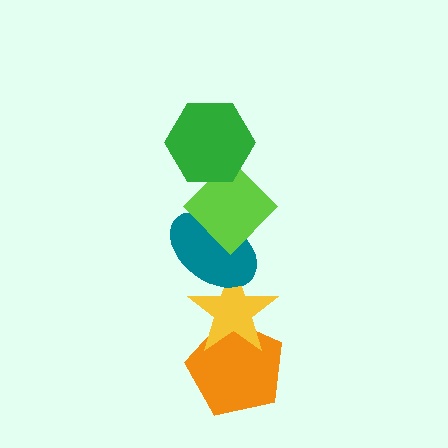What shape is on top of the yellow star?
The teal ellipse is on top of the yellow star.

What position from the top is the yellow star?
The yellow star is 4th from the top.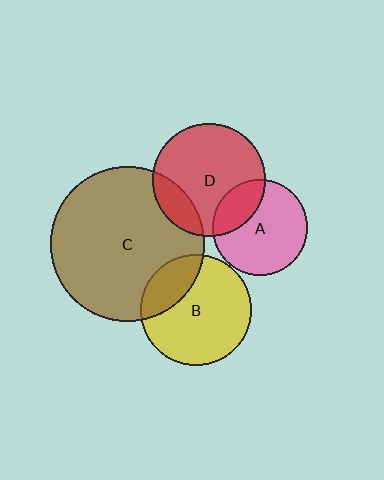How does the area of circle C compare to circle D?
Approximately 1.9 times.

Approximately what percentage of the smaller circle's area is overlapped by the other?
Approximately 25%.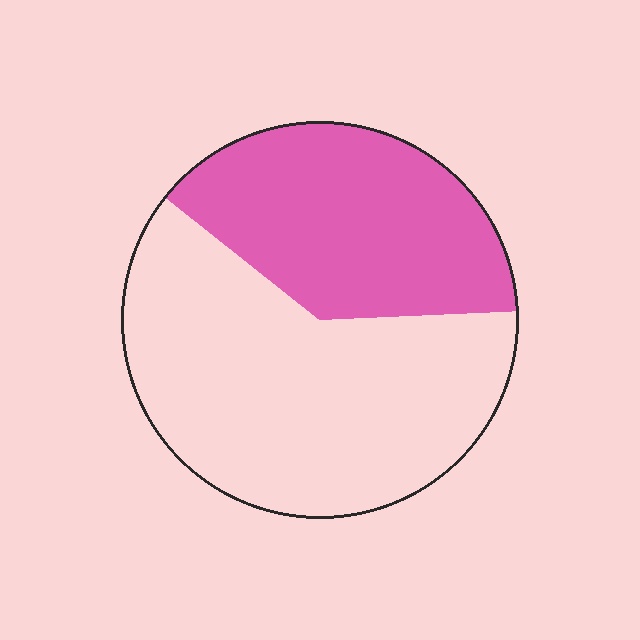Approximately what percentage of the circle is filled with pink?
Approximately 40%.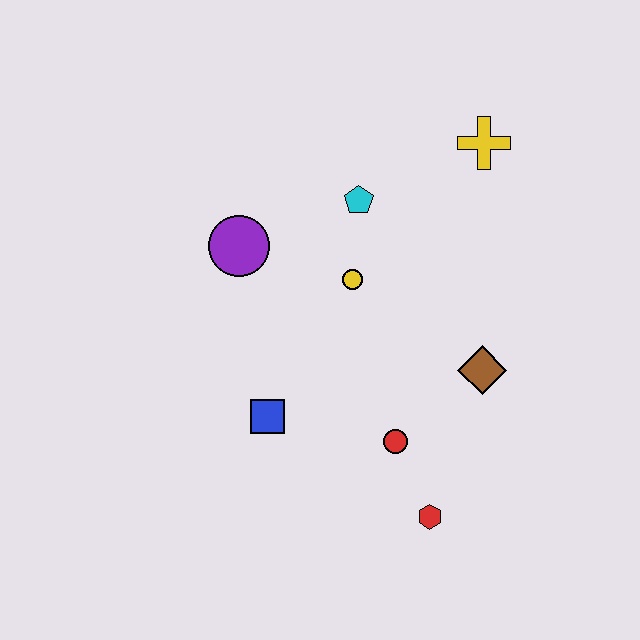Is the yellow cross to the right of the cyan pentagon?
Yes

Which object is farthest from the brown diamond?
The purple circle is farthest from the brown diamond.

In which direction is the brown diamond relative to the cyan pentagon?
The brown diamond is below the cyan pentagon.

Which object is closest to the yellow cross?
The cyan pentagon is closest to the yellow cross.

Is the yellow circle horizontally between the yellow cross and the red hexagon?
No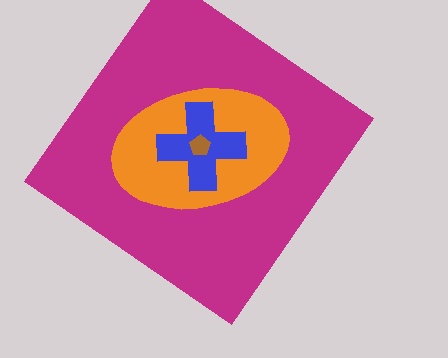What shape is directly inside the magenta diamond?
The orange ellipse.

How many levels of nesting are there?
4.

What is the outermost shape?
The magenta diamond.